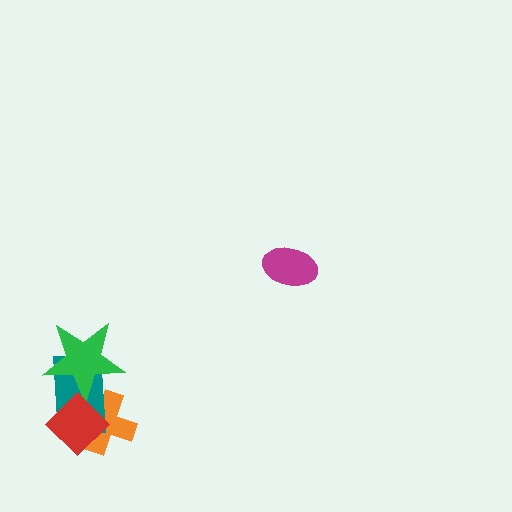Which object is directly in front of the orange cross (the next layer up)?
The teal rectangle is directly in front of the orange cross.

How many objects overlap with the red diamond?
3 objects overlap with the red diamond.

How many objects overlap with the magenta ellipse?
0 objects overlap with the magenta ellipse.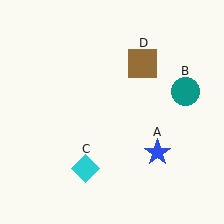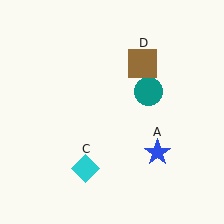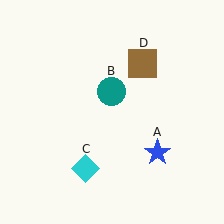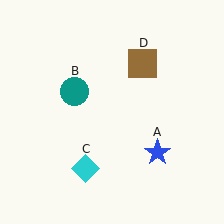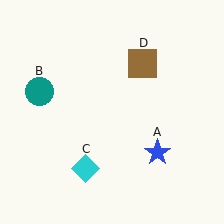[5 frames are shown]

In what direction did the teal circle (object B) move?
The teal circle (object B) moved left.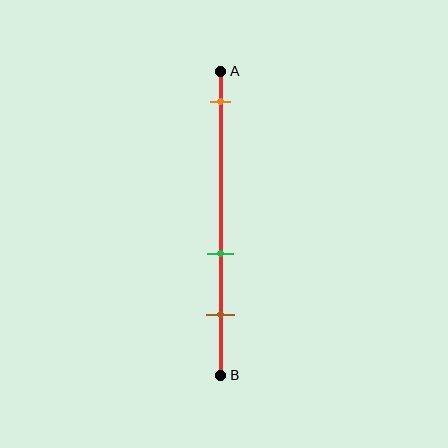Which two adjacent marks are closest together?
The green and brown marks are the closest adjacent pair.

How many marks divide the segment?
There are 3 marks dividing the segment.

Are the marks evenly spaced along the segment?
No, the marks are not evenly spaced.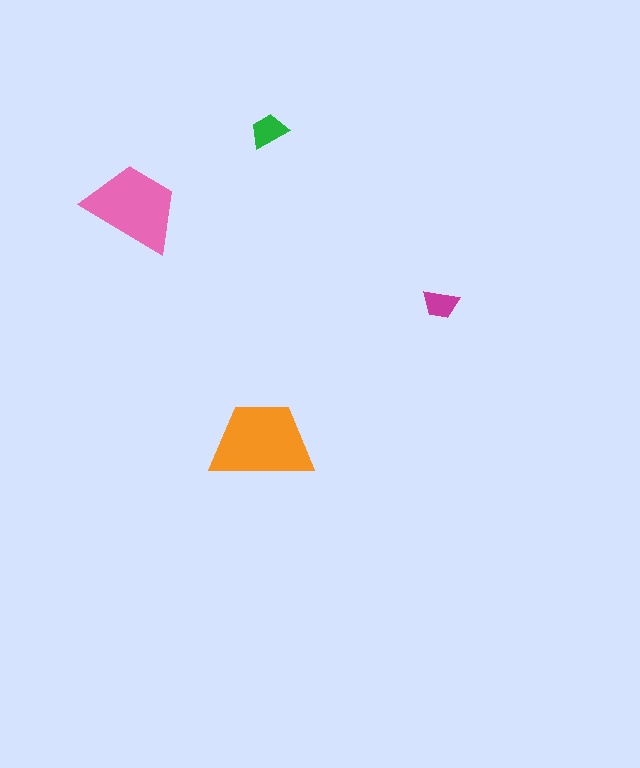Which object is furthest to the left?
The pink trapezoid is leftmost.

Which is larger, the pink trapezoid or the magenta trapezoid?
The pink one.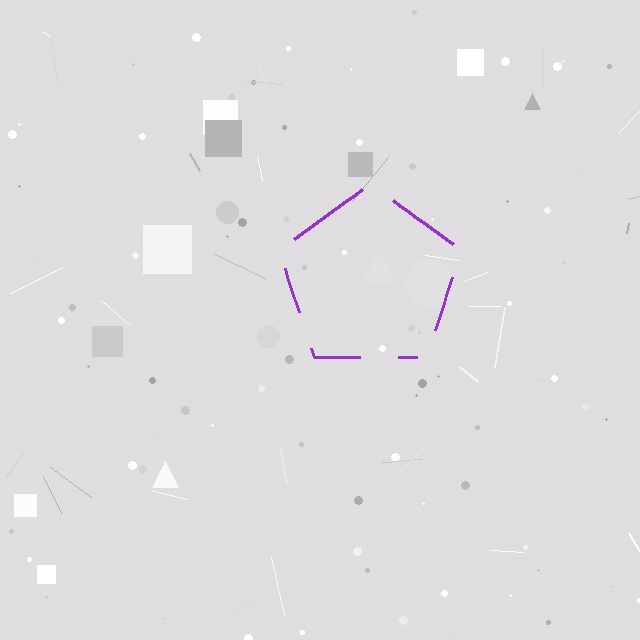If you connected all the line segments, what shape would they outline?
They would outline a pentagon.